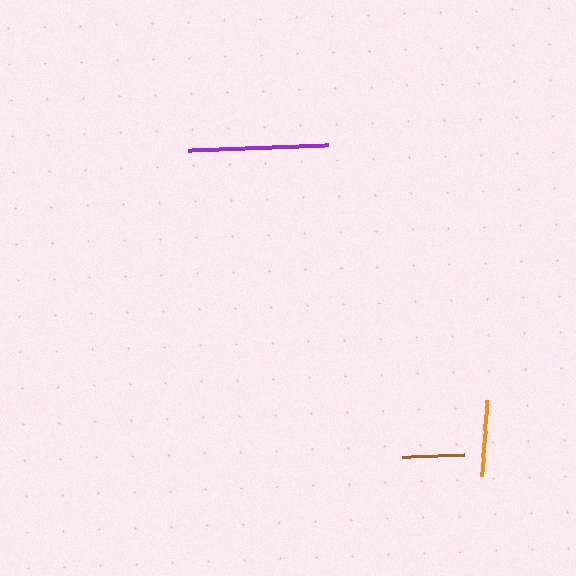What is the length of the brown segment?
The brown segment is approximately 62 pixels long.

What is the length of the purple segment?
The purple segment is approximately 140 pixels long.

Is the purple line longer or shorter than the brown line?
The purple line is longer than the brown line.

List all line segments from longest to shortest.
From longest to shortest: purple, orange, brown.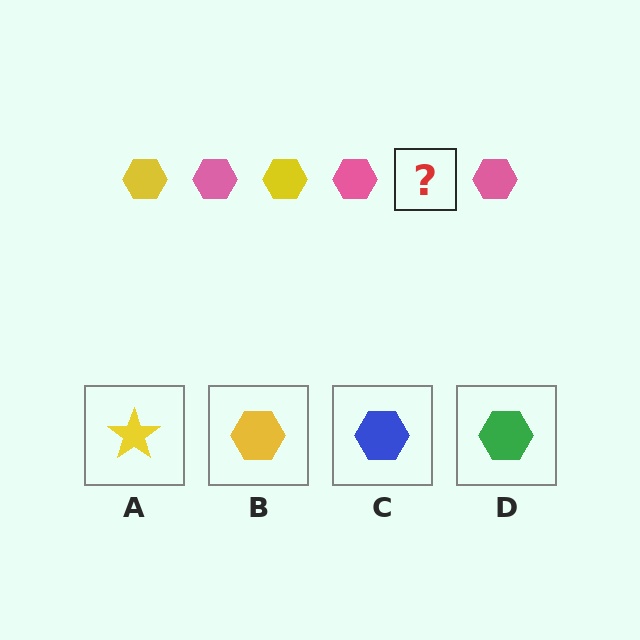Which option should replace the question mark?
Option B.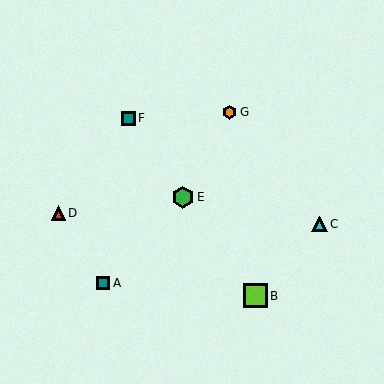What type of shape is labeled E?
Shape E is a green hexagon.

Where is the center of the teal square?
The center of the teal square is at (103, 283).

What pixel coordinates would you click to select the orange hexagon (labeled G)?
Click at (230, 112) to select the orange hexagon G.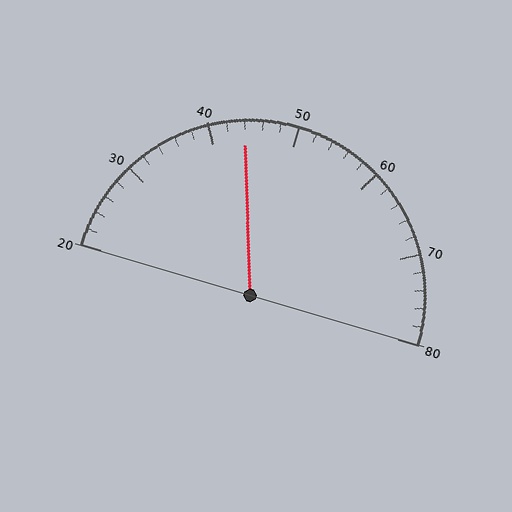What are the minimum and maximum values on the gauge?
The gauge ranges from 20 to 80.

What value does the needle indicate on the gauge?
The needle indicates approximately 44.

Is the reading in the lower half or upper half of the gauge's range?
The reading is in the lower half of the range (20 to 80).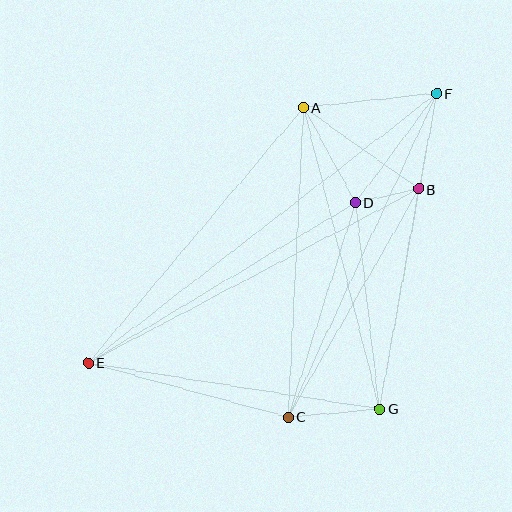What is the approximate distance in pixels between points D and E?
The distance between D and E is approximately 312 pixels.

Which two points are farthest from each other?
Points E and F are farthest from each other.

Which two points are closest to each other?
Points B and D are closest to each other.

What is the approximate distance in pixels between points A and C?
The distance between A and C is approximately 310 pixels.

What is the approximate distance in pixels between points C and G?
The distance between C and G is approximately 92 pixels.